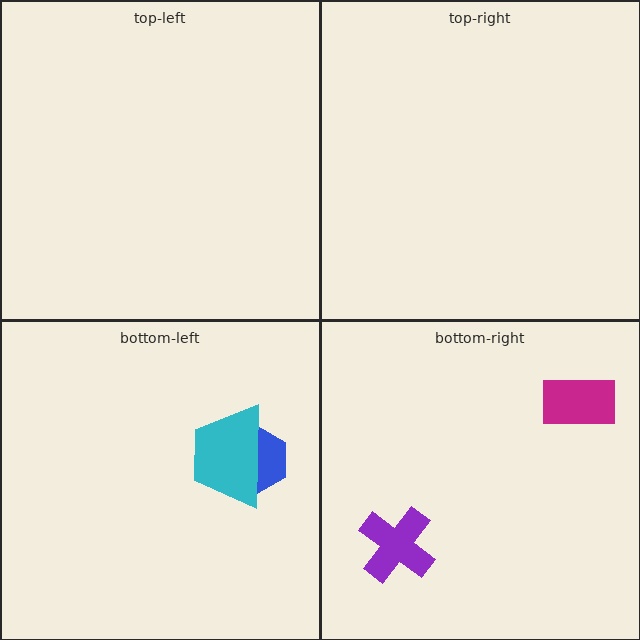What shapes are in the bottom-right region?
The purple cross, the magenta rectangle.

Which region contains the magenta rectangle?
The bottom-right region.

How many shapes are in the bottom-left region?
2.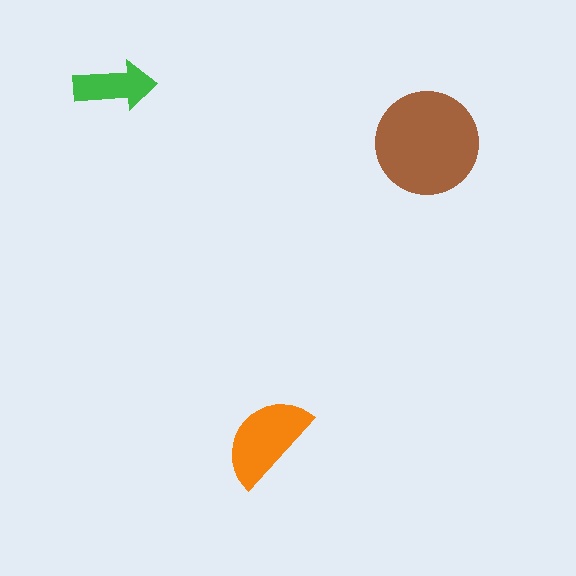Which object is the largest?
The brown circle.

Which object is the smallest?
The green arrow.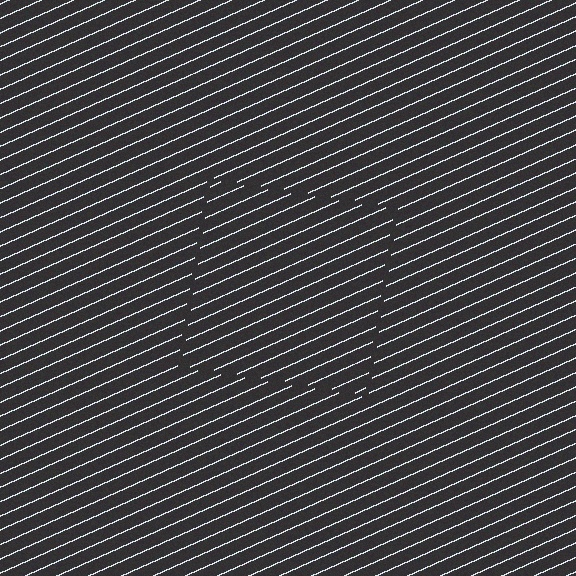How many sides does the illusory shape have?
4 sides — the line-ends trace a square.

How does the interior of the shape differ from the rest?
The interior of the shape contains the same grating, shifted by half a period — the contour is defined by the phase discontinuity where line-ends from the inner and outer gratings abut.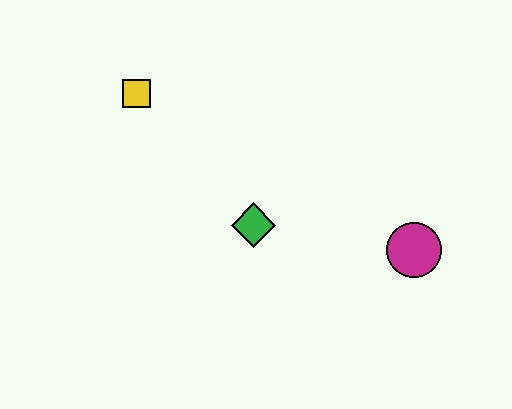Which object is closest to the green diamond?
The magenta circle is closest to the green diamond.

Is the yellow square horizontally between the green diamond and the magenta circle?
No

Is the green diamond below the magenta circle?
No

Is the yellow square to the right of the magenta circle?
No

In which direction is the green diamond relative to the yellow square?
The green diamond is below the yellow square.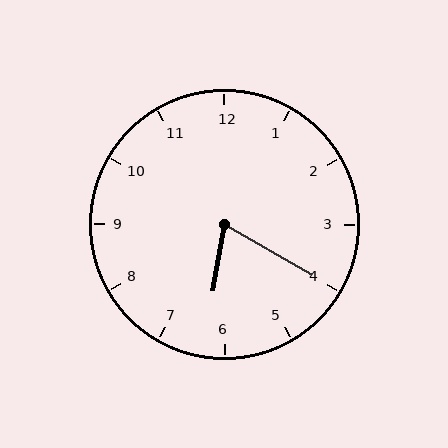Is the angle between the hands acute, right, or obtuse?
It is acute.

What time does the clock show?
6:20.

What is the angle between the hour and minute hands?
Approximately 70 degrees.